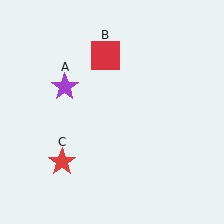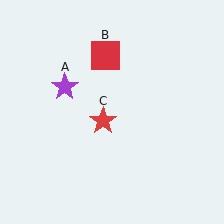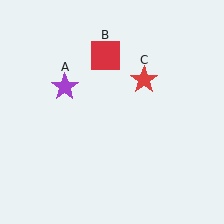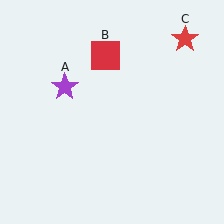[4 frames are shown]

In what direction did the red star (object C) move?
The red star (object C) moved up and to the right.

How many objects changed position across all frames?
1 object changed position: red star (object C).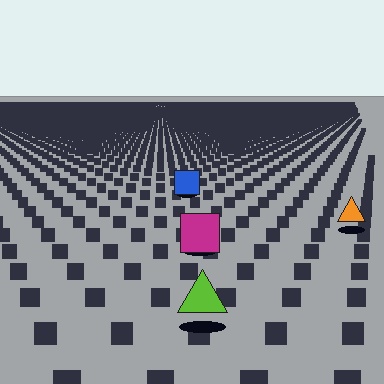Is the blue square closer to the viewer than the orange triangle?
No. The orange triangle is closer — you can tell from the texture gradient: the ground texture is coarser near it.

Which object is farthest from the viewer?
The blue square is farthest from the viewer. It appears smaller and the ground texture around it is denser.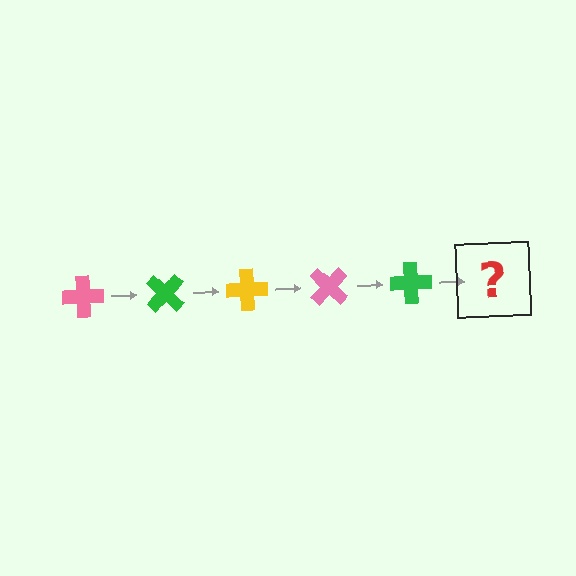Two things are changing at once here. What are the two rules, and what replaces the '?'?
The two rules are that it rotates 45 degrees each step and the color cycles through pink, green, and yellow. The '?' should be a yellow cross, rotated 225 degrees from the start.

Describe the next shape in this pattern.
It should be a yellow cross, rotated 225 degrees from the start.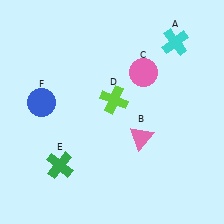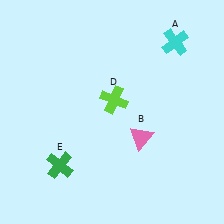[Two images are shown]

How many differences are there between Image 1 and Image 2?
There are 2 differences between the two images.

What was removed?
The blue circle (F), the pink circle (C) were removed in Image 2.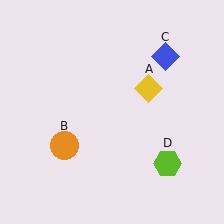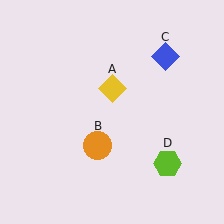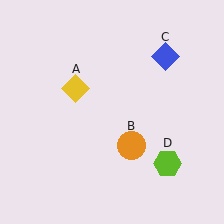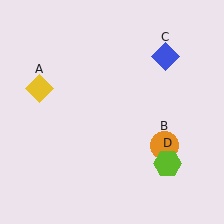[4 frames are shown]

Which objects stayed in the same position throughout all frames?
Blue diamond (object C) and lime hexagon (object D) remained stationary.